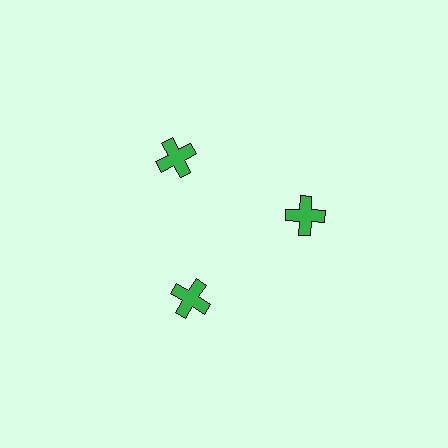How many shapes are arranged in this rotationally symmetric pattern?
There are 3 shapes, arranged in 3 groups of 1.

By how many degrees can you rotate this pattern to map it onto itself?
The pattern maps onto itself every 120 degrees of rotation.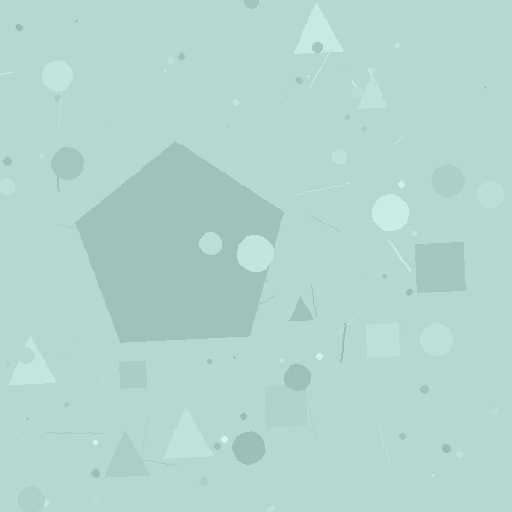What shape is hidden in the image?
A pentagon is hidden in the image.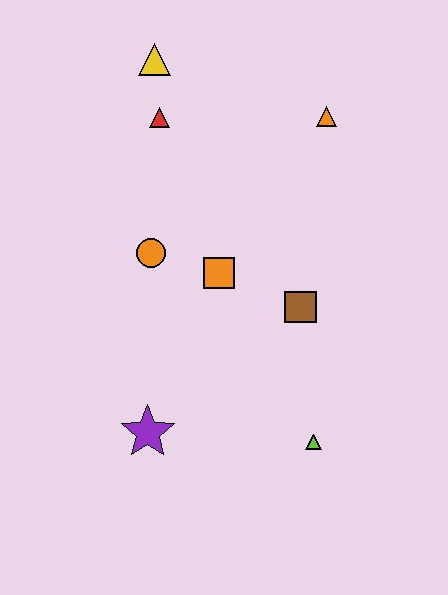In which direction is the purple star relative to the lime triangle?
The purple star is to the left of the lime triangle.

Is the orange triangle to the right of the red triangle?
Yes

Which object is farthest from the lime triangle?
The yellow triangle is farthest from the lime triangle.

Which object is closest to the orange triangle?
The red triangle is closest to the orange triangle.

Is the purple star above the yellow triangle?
No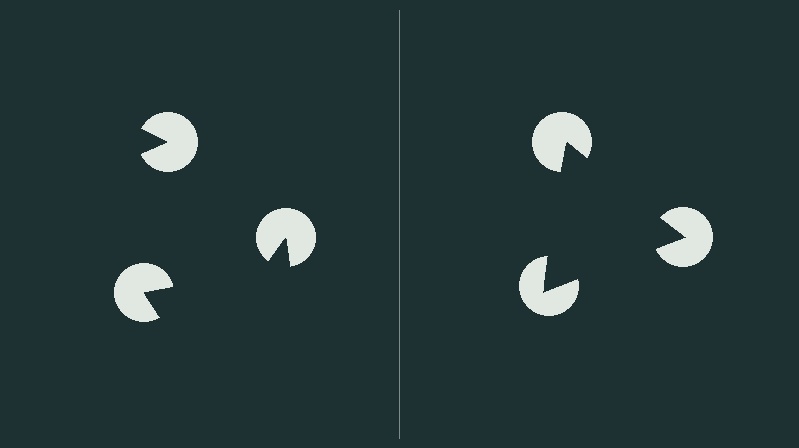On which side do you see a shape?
An illusory triangle appears on the right side. On the left side the wedge cuts are rotated, so no coherent shape forms.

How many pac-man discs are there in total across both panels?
6 — 3 on each side.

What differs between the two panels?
The pac-man discs are positioned identically on both sides; only the wedge orientations differ. On the right they align to a triangle; on the left they are misaligned.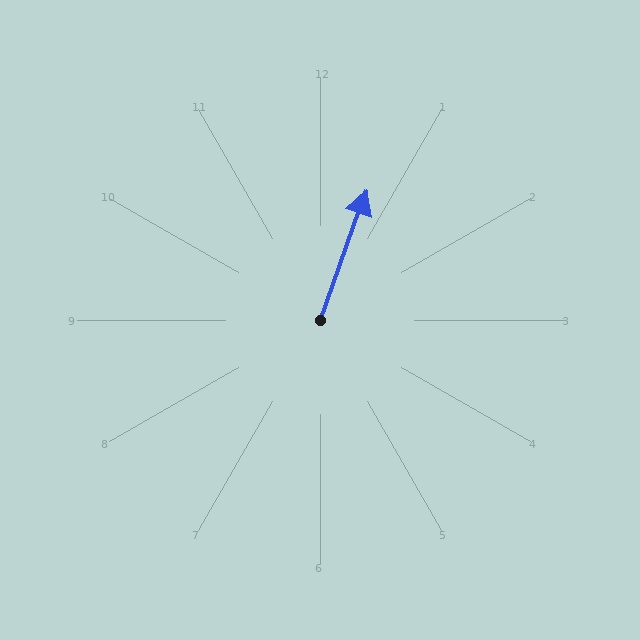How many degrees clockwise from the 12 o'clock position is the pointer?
Approximately 20 degrees.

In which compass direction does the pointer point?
North.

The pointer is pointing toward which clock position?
Roughly 1 o'clock.